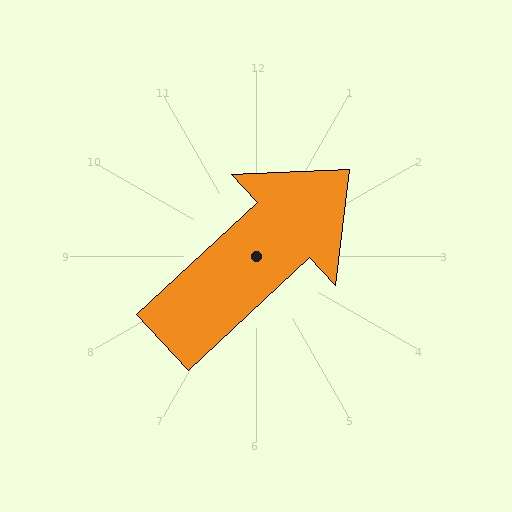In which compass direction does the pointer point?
Northeast.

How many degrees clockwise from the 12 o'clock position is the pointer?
Approximately 47 degrees.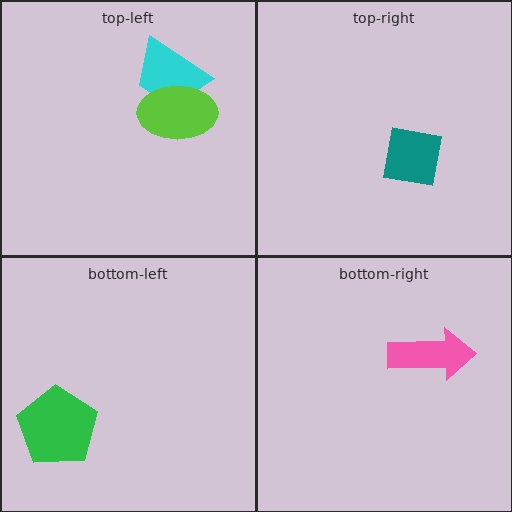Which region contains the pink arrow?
The bottom-right region.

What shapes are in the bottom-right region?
The pink arrow.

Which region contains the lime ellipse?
The top-left region.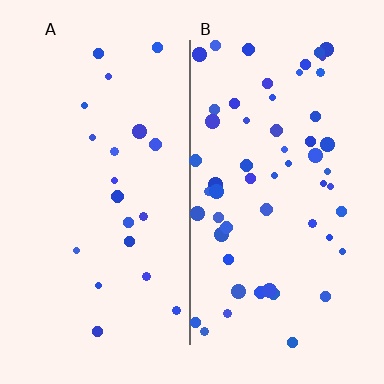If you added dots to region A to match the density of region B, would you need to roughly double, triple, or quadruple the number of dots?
Approximately triple.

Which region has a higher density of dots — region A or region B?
B (the right).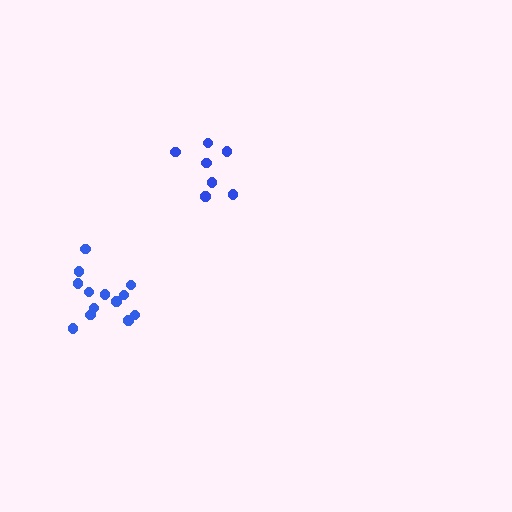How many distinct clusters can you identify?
There are 2 distinct clusters.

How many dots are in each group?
Group 1: 7 dots, Group 2: 13 dots (20 total).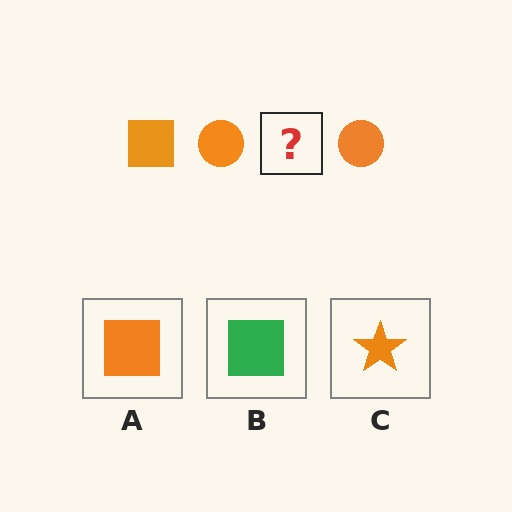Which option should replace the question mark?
Option A.